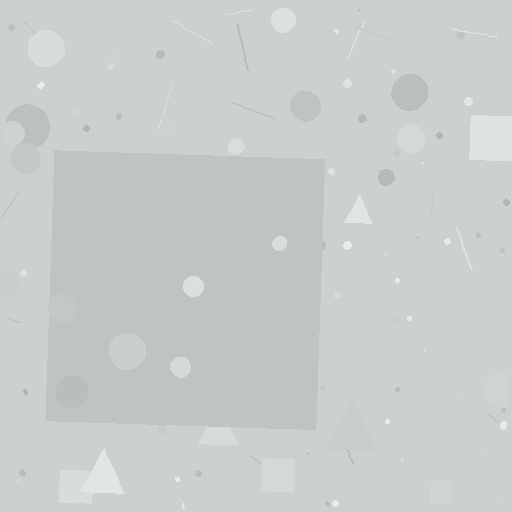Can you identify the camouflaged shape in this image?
The camouflaged shape is a square.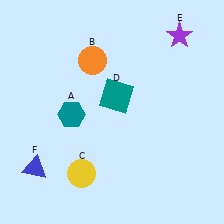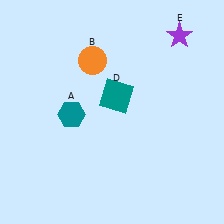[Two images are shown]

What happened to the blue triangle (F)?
The blue triangle (F) was removed in Image 2. It was in the bottom-left area of Image 1.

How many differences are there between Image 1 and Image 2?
There are 2 differences between the two images.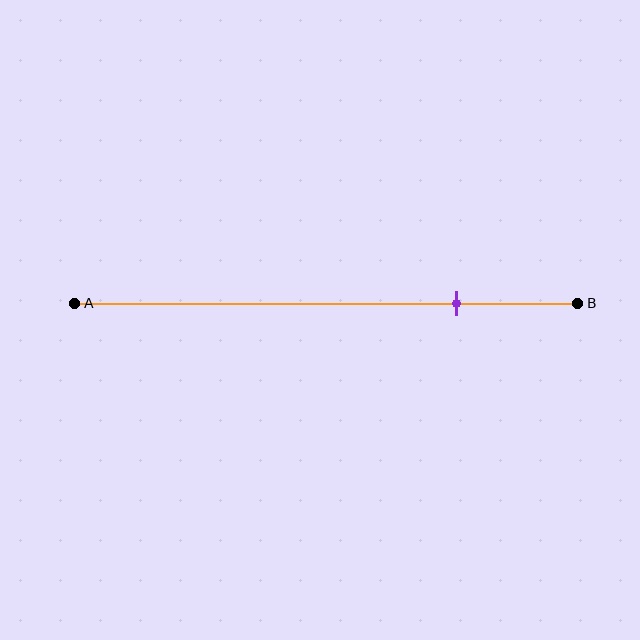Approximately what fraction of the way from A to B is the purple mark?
The purple mark is approximately 75% of the way from A to B.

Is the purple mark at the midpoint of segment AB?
No, the mark is at about 75% from A, not at the 50% midpoint.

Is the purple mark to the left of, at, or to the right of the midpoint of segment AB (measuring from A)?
The purple mark is to the right of the midpoint of segment AB.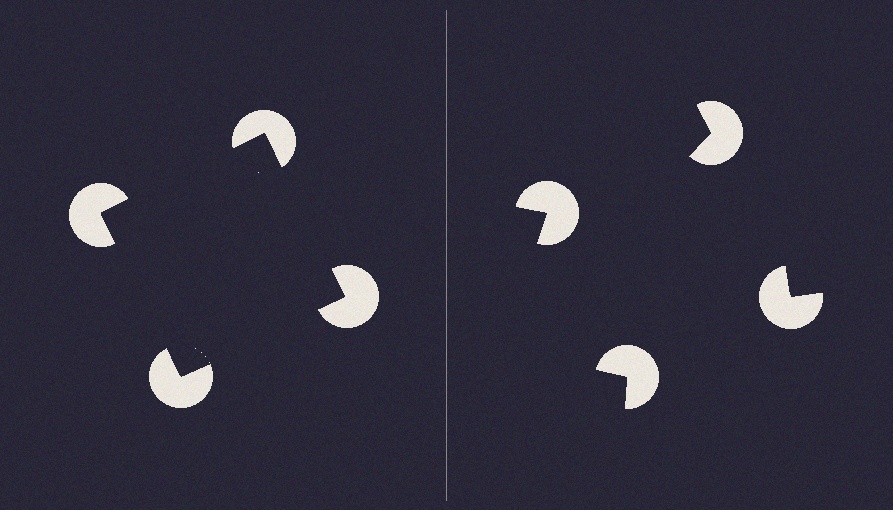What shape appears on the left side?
An illusory square.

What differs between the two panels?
The pac-man discs are positioned identically on both sides; only the wedge orientations differ. On the left they align to a square; on the right they are misaligned.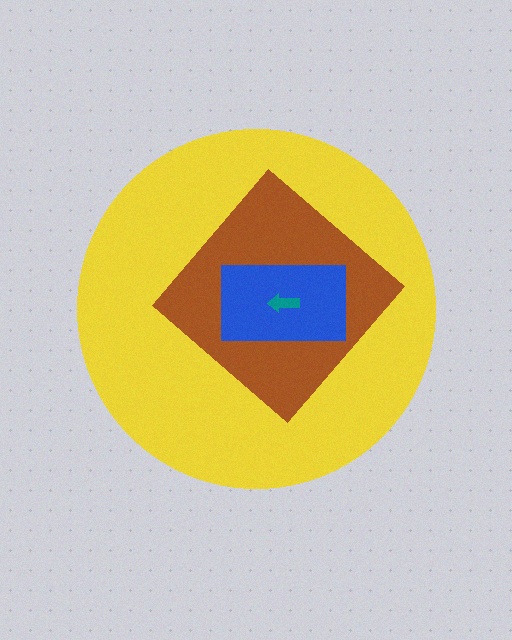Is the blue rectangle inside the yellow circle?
Yes.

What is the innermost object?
The teal arrow.